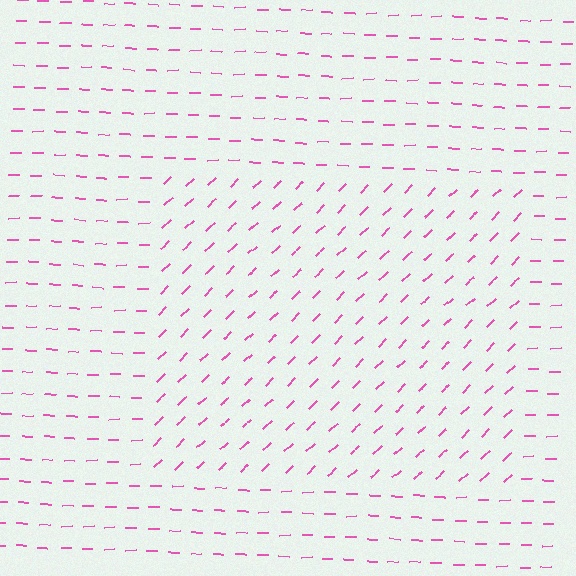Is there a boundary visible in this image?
Yes, there is a texture boundary formed by a change in line orientation.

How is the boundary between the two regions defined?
The boundary is defined purely by a change in line orientation (approximately 45 degrees difference). All lines are the same color and thickness.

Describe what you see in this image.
The image is filled with small pink line segments. A rectangle region in the image has lines oriented differently from the surrounding lines, creating a visible texture boundary.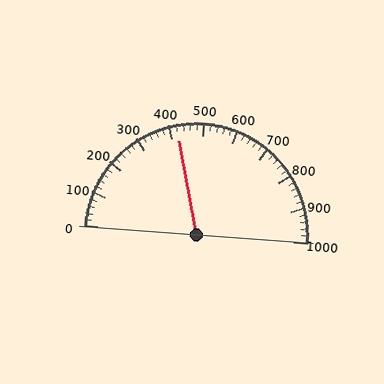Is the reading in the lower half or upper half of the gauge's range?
The reading is in the lower half of the range (0 to 1000).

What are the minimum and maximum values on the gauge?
The gauge ranges from 0 to 1000.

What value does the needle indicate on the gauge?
The needle indicates approximately 420.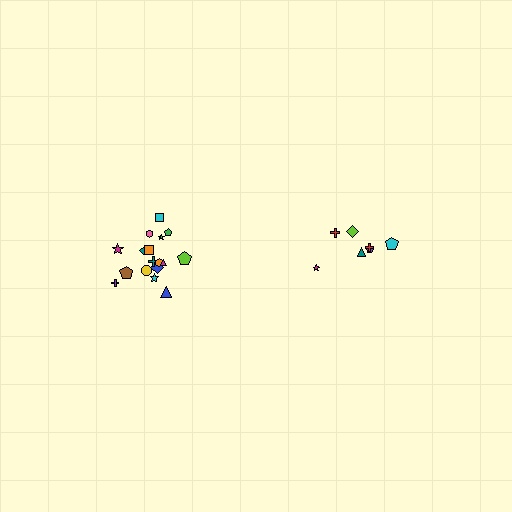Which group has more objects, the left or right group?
The left group.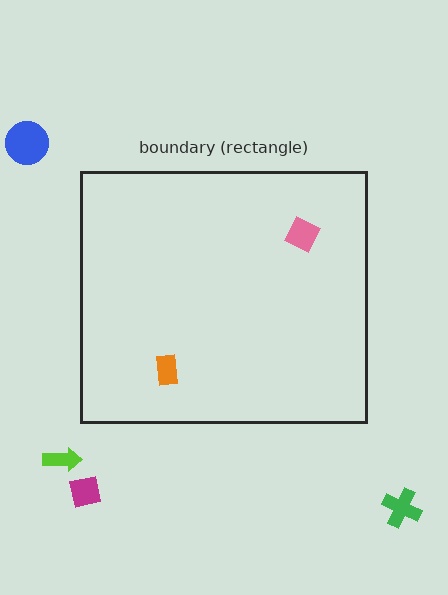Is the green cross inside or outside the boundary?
Outside.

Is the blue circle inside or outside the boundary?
Outside.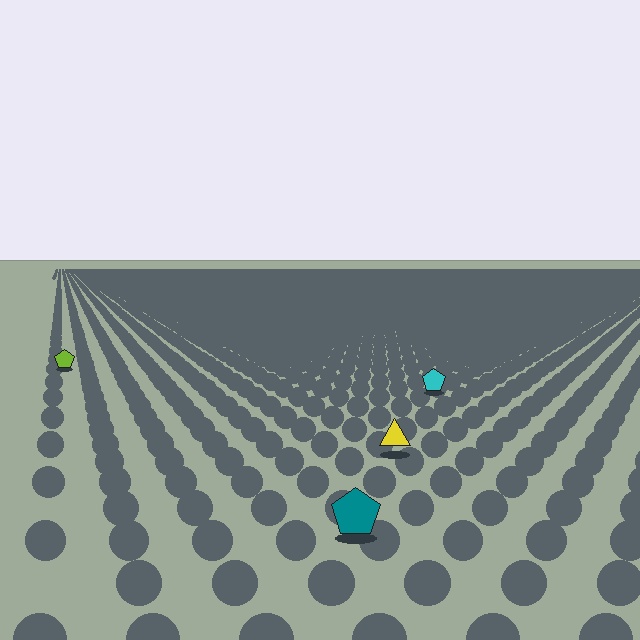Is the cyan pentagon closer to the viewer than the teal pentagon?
No. The teal pentagon is closer — you can tell from the texture gradient: the ground texture is coarser near it.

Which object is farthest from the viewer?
The lime pentagon is farthest from the viewer. It appears smaller and the ground texture around it is denser.